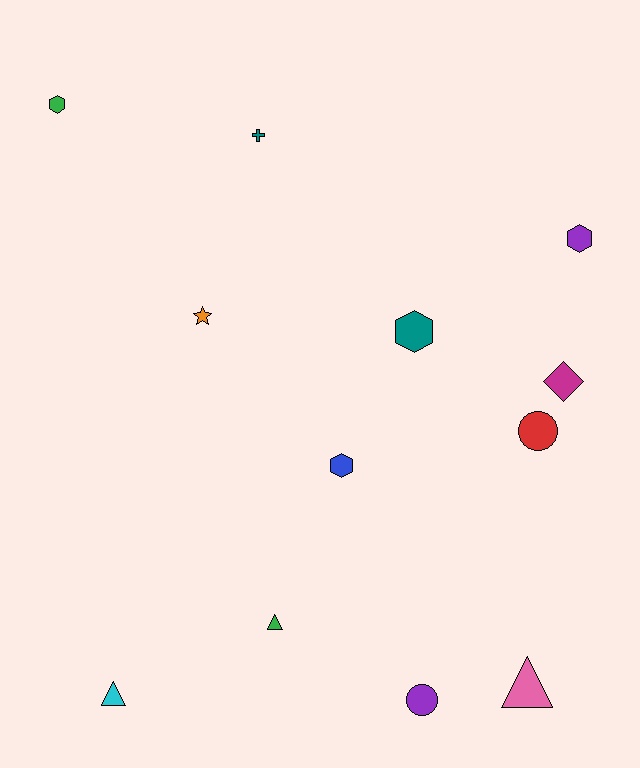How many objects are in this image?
There are 12 objects.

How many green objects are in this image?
There are 2 green objects.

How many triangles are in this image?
There are 3 triangles.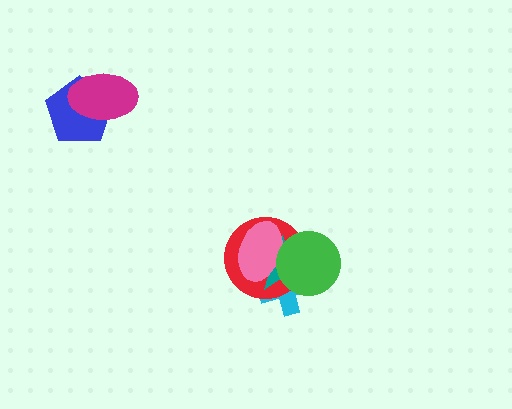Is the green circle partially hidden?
No, no other shape covers it.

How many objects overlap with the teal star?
4 objects overlap with the teal star.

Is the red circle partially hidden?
Yes, it is partially covered by another shape.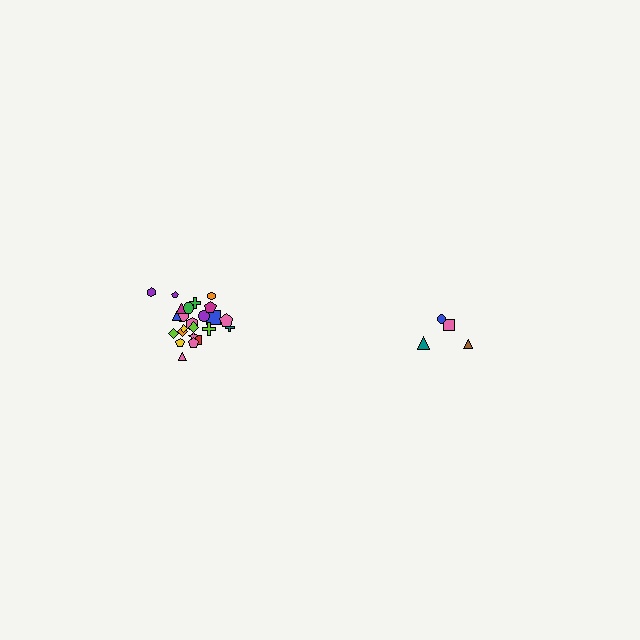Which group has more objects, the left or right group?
The left group.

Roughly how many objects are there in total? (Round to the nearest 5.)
Roughly 30 objects in total.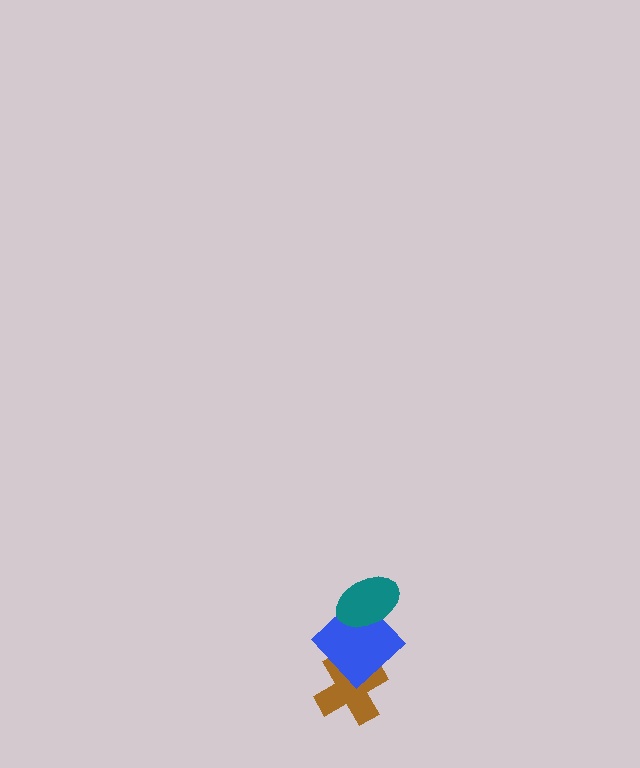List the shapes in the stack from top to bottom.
From top to bottom: the teal ellipse, the blue diamond, the brown cross.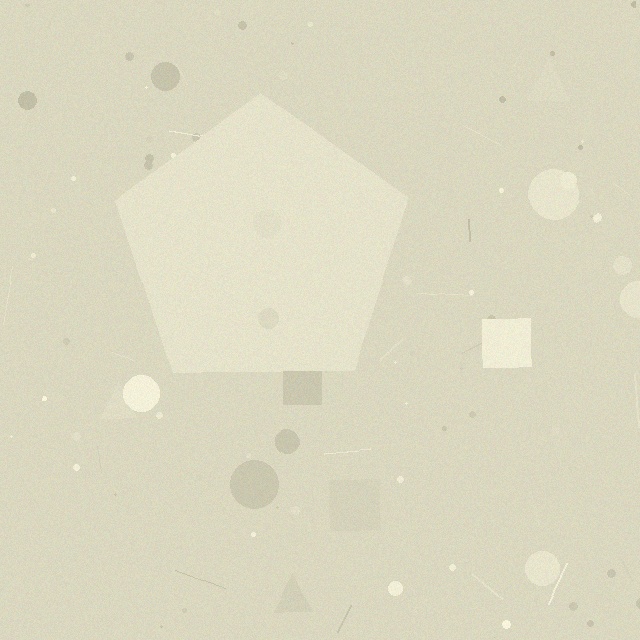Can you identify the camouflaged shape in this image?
The camouflaged shape is a pentagon.